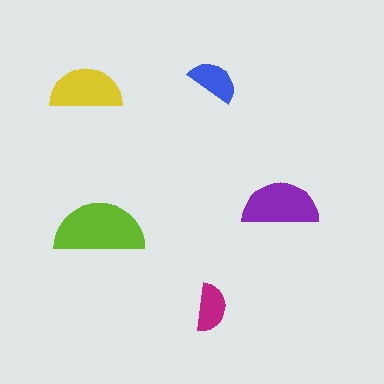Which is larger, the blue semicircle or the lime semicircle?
The lime one.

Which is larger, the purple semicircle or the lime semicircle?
The lime one.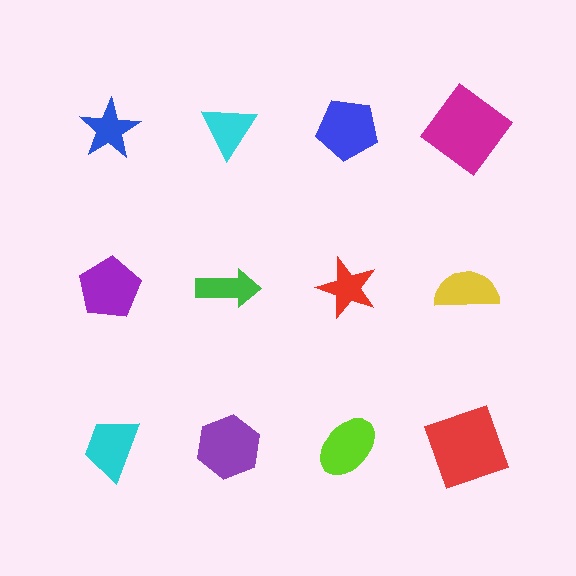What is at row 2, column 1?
A purple pentagon.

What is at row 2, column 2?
A green arrow.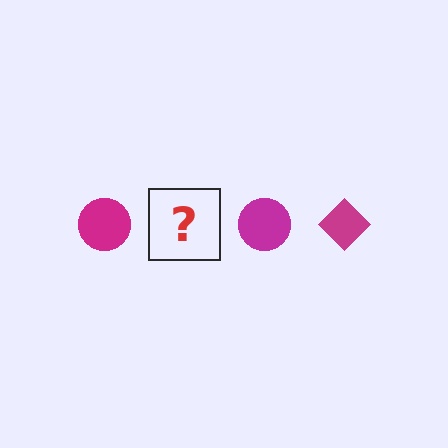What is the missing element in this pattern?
The missing element is a magenta diamond.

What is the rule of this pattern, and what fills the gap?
The rule is that the pattern cycles through circle, diamond shapes in magenta. The gap should be filled with a magenta diamond.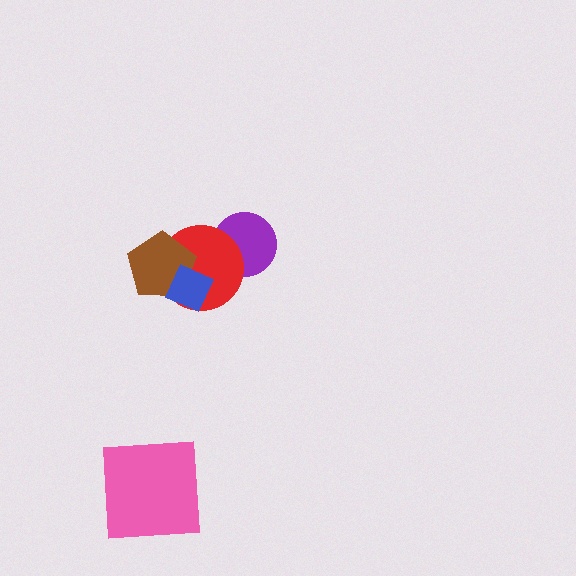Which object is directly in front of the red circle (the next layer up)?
The brown pentagon is directly in front of the red circle.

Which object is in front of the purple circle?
The red circle is in front of the purple circle.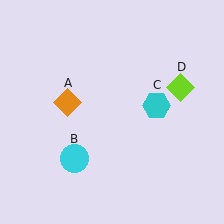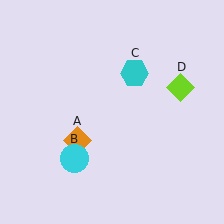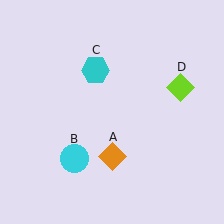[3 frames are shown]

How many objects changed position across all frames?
2 objects changed position: orange diamond (object A), cyan hexagon (object C).